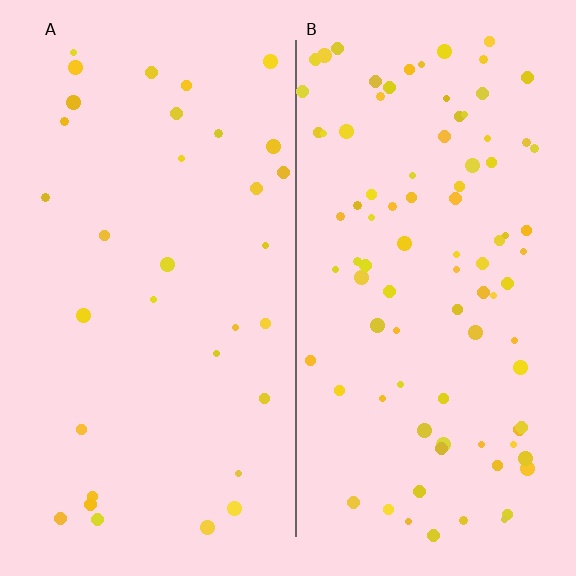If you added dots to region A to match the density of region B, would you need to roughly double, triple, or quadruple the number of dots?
Approximately triple.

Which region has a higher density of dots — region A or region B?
B (the right).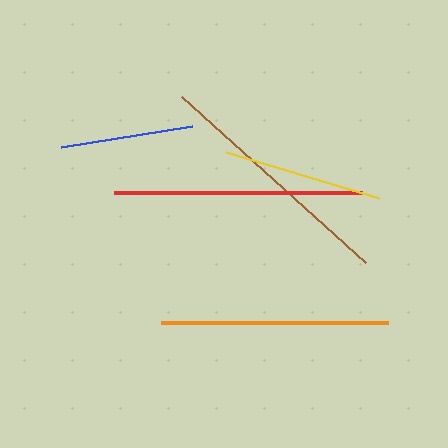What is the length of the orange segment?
The orange segment is approximately 228 pixels long.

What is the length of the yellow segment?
The yellow segment is approximately 159 pixels long.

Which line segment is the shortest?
The blue line is the shortest at approximately 133 pixels.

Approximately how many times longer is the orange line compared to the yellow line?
The orange line is approximately 1.4 times the length of the yellow line.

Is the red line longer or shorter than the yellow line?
The red line is longer than the yellow line.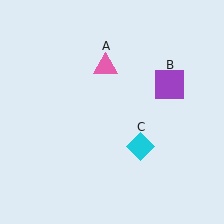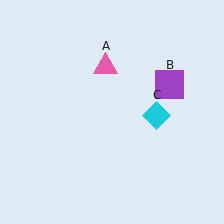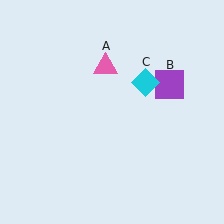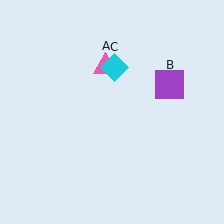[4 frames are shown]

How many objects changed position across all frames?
1 object changed position: cyan diamond (object C).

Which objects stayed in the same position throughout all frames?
Pink triangle (object A) and purple square (object B) remained stationary.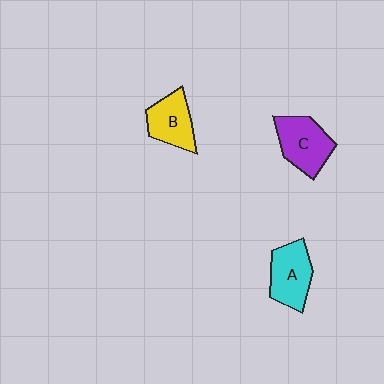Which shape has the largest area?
Shape C (purple).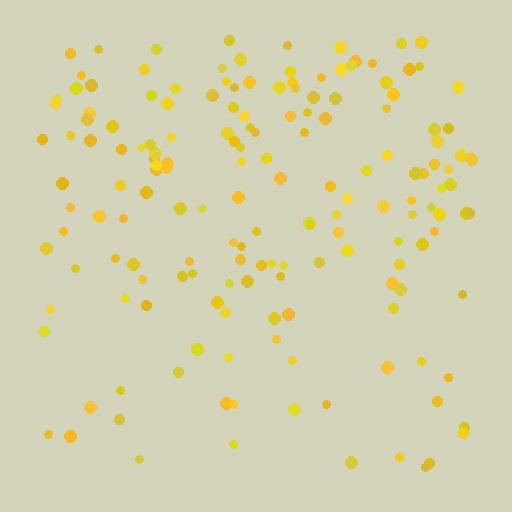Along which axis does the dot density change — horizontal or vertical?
Vertical.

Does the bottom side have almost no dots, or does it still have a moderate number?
Still a moderate number, just noticeably fewer than the top.